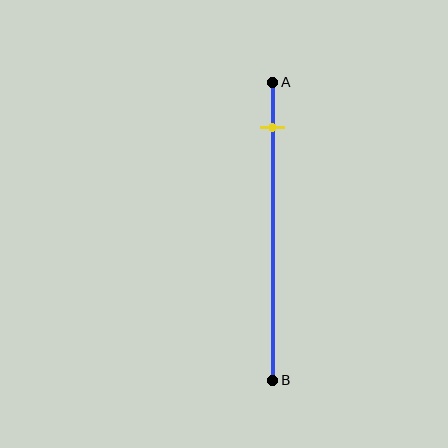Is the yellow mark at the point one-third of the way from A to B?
No, the mark is at about 15% from A, not at the 33% one-third point.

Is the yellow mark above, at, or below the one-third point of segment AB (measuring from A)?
The yellow mark is above the one-third point of segment AB.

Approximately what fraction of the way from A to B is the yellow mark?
The yellow mark is approximately 15% of the way from A to B.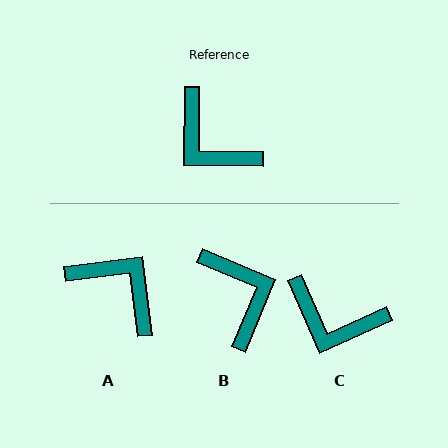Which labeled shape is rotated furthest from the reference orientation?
A, about 172 degrees away.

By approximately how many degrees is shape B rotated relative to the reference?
Approximately 158 degrees counter-clockwise.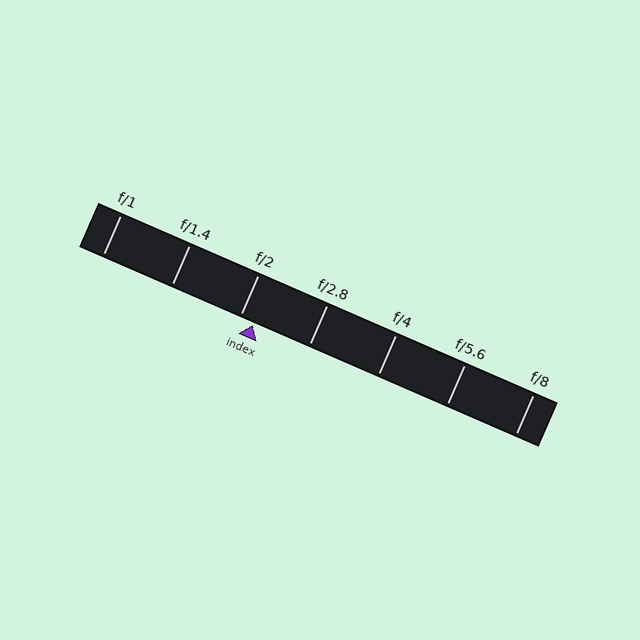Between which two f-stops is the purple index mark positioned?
The index mark is between f/2 and f/2.8.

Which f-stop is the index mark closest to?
The index mark is closest to f/2.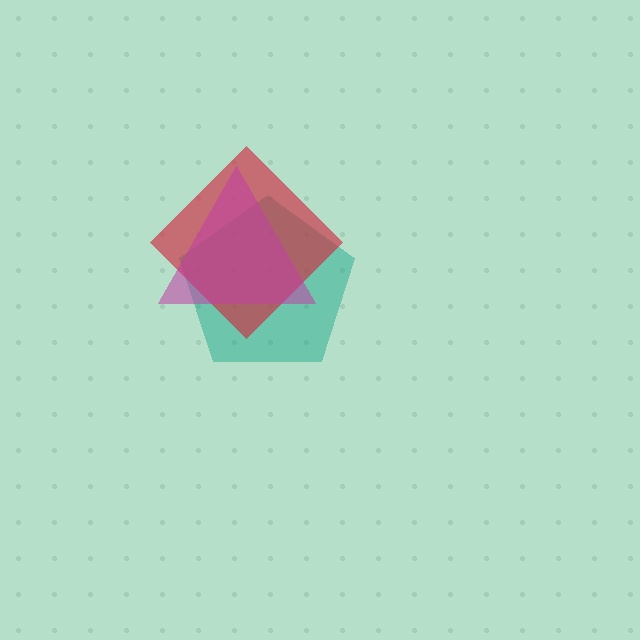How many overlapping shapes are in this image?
There are 3 overlapping shapes in the image.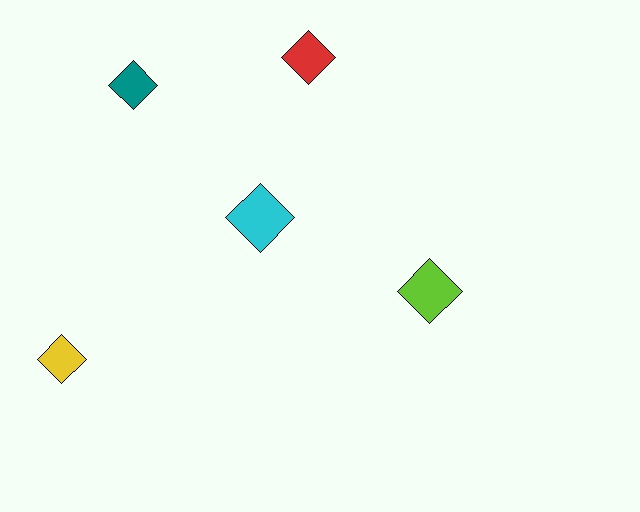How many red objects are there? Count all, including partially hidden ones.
There is 1 red object.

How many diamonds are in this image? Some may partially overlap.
There are 5 diamonds.